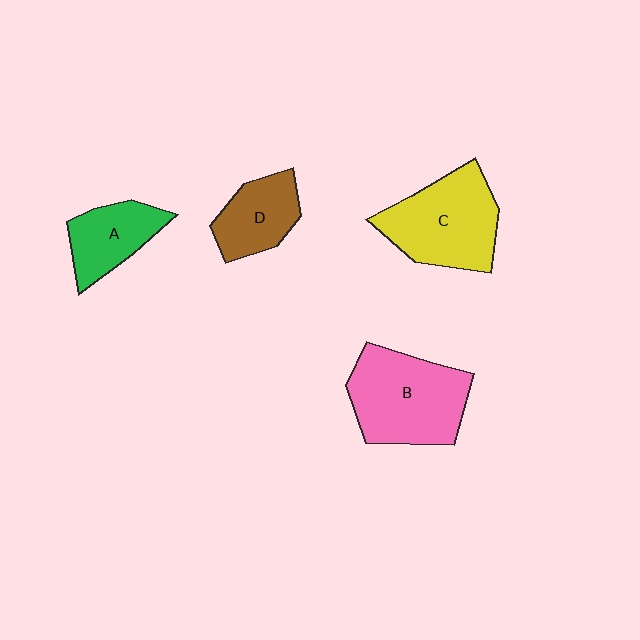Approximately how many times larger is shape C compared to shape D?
Approximately 1.7 times.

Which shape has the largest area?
Shape B (pink).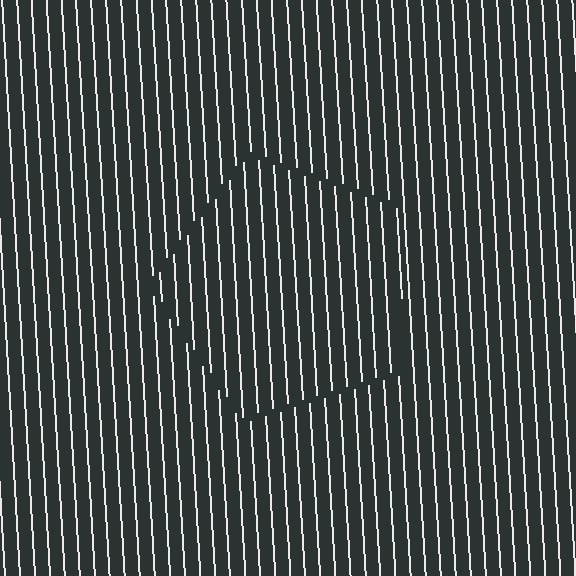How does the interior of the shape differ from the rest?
The interior of the shape contains the same grating, shifted by half a period — the contour is defined by the phase discontinuity where line-ends from the inner and outer gratings abut.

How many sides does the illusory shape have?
5 sides — the line-ends trace a pentagon.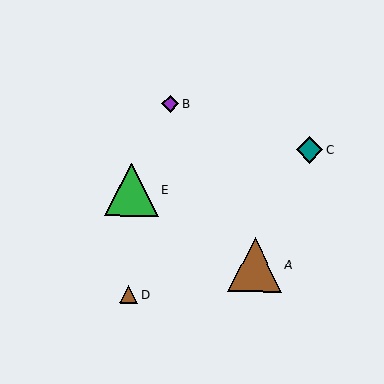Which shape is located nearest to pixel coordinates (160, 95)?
The purple diamond (labeled B) at (170, 104) is nearest to that location.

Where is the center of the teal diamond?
The center of the teal diamond is at (310, 150).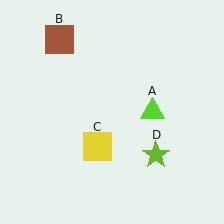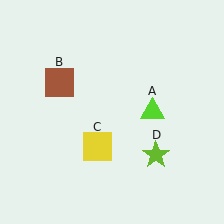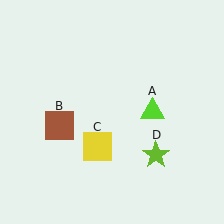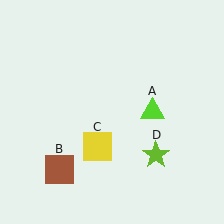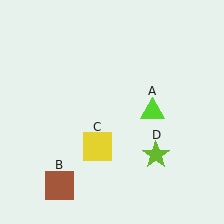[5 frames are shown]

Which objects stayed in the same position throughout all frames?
Lime triangle (object A) and yellow square (object C) and lime star (object D) remained stationary.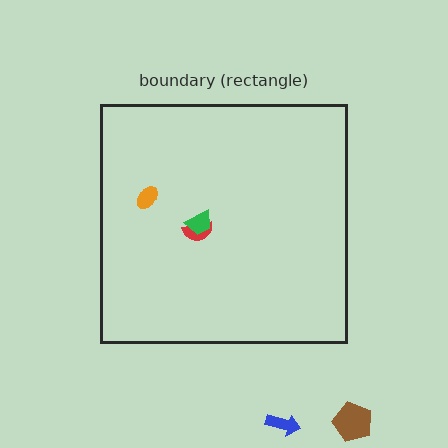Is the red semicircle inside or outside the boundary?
Inside.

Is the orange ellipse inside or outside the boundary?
Inside.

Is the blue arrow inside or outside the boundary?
Outside.